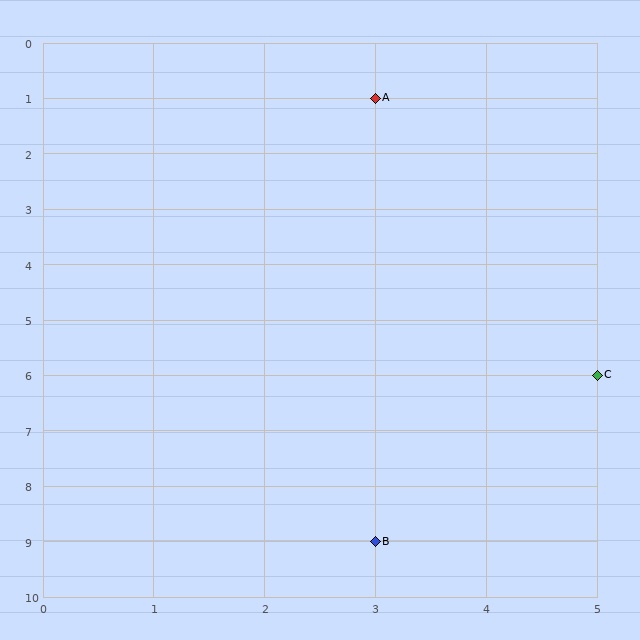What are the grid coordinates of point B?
Point B is at grid coordinates (3, 9).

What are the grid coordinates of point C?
Point C is at grid coordinates (5, 6).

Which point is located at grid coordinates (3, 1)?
Point A is at (3, 1).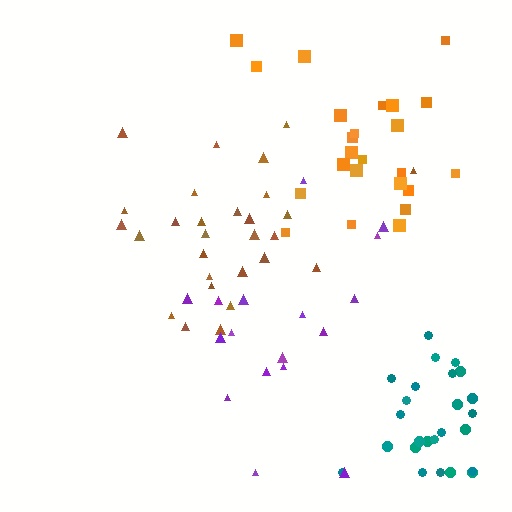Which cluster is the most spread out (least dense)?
Purple.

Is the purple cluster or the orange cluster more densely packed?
Orange.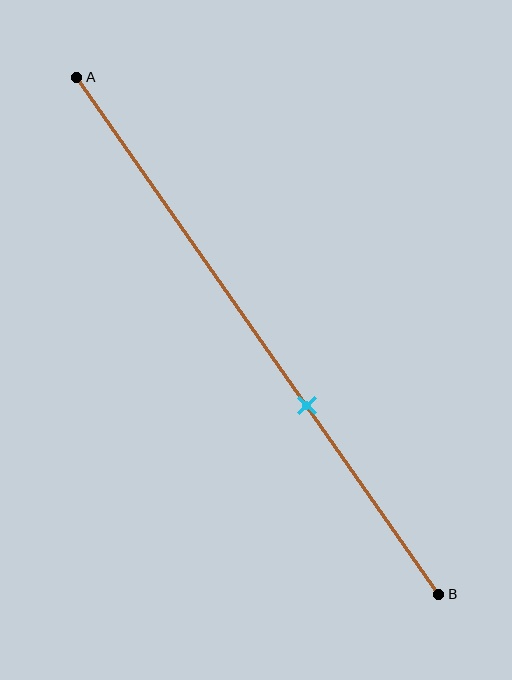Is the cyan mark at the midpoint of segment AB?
No, the mark is at about 65% from A, not at the 50% midpoint.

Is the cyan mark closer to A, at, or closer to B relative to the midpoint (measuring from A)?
The cyan mark is closer to point B than the midpoint of segment AB.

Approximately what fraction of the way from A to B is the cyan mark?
The cyan mark is approximately 65% of the way from A to B.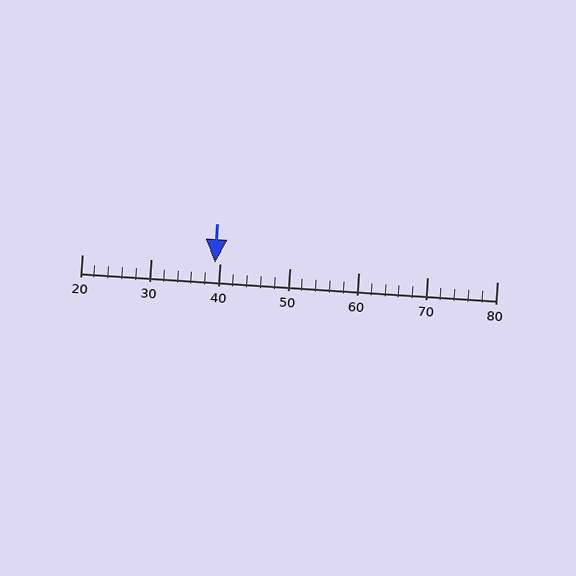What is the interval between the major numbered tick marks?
The major tick marks are spaced 10 units apart.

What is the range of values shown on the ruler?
The ruler shows values from 20 to 80.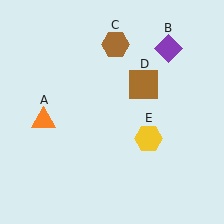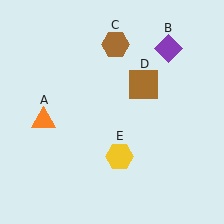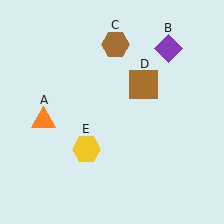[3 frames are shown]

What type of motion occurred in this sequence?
The yellow hexagon (object E) rotated clockwise around the center of the scene.